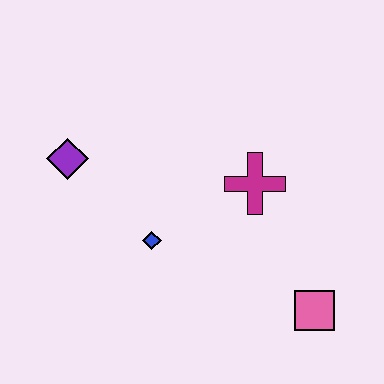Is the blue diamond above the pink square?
Yes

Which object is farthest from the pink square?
The purple diamond is farthest from the pink square.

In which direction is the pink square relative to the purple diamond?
The pink square is to the right of the purple diamond.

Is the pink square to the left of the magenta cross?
No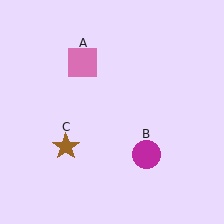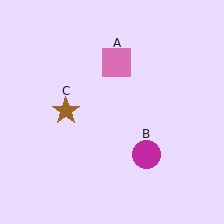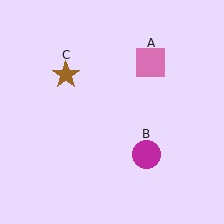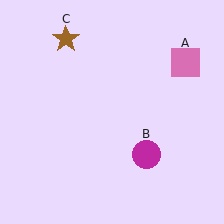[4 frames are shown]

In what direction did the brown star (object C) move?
The brown star (object C) moved up.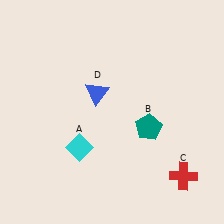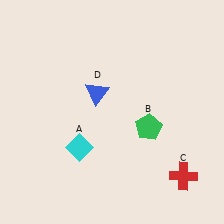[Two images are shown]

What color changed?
The pentagon (B) changed from teal in Image 1 to green in Image 2.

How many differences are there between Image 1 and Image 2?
There is 1 difference between the two images.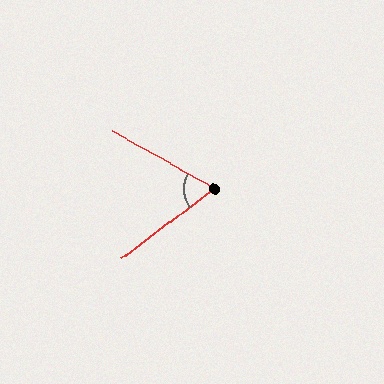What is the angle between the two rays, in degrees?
Approximately 66 degrees.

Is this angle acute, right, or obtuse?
It is acute.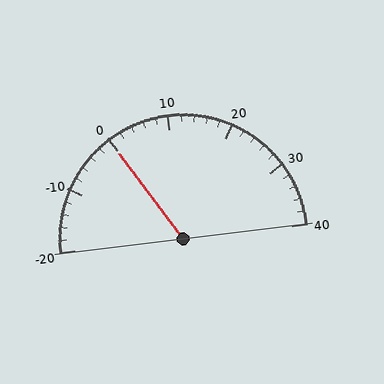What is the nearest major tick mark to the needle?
The nearest major tick mark is 0.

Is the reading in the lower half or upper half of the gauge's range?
The reading is in the lower half of the range (-20 to 40).